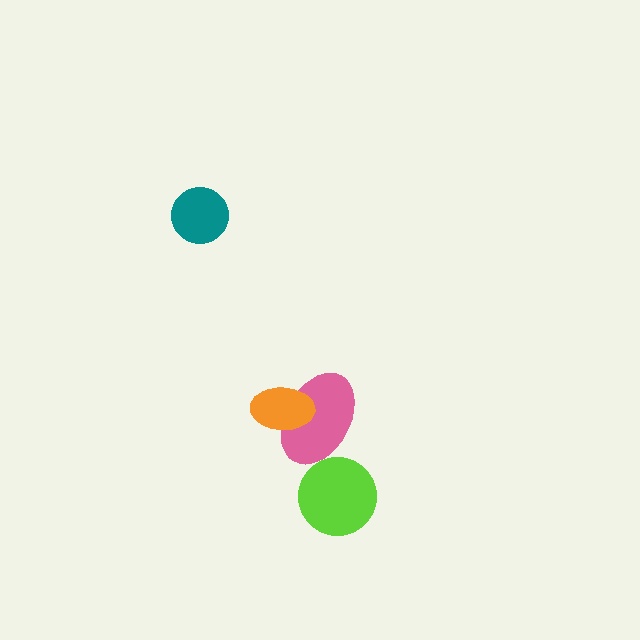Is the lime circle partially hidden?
No, no other shape covers it.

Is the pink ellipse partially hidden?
Yes, it is partially covered by another shape.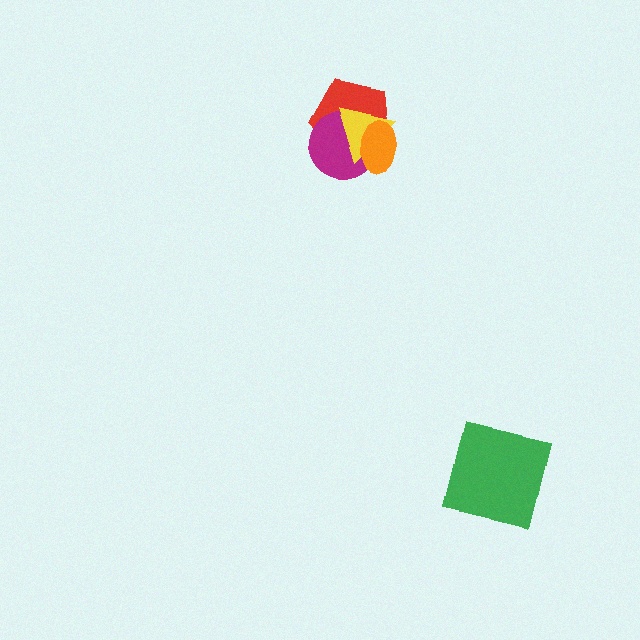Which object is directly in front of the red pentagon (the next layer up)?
The magenta circle is directly in front of the red pentagon.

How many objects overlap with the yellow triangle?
3 objects overlap with the yellow triangle.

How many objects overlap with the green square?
0 objects overlap with the green square.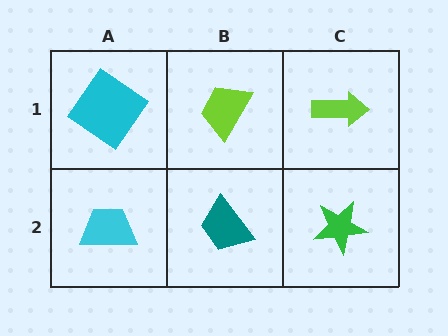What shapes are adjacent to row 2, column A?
A cyan diamond (row 1, column A), a teal trapezoid (row 2, column B).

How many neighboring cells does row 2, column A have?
2.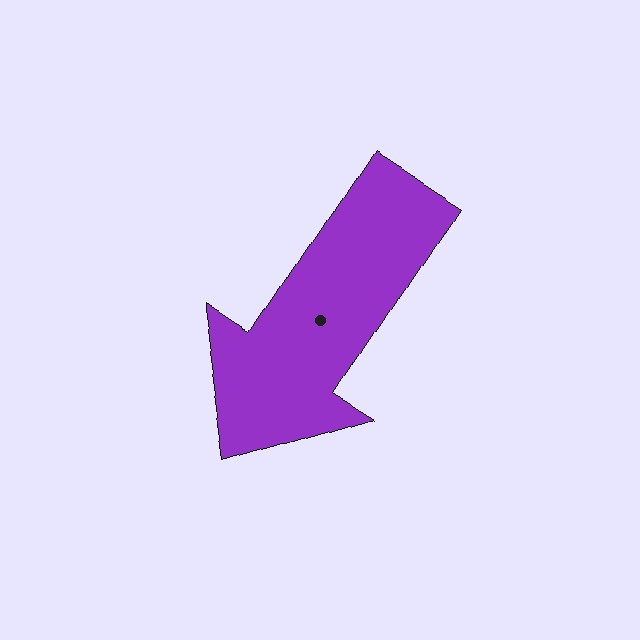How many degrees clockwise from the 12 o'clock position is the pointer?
Approximately 213 degrees.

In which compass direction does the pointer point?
Southwest.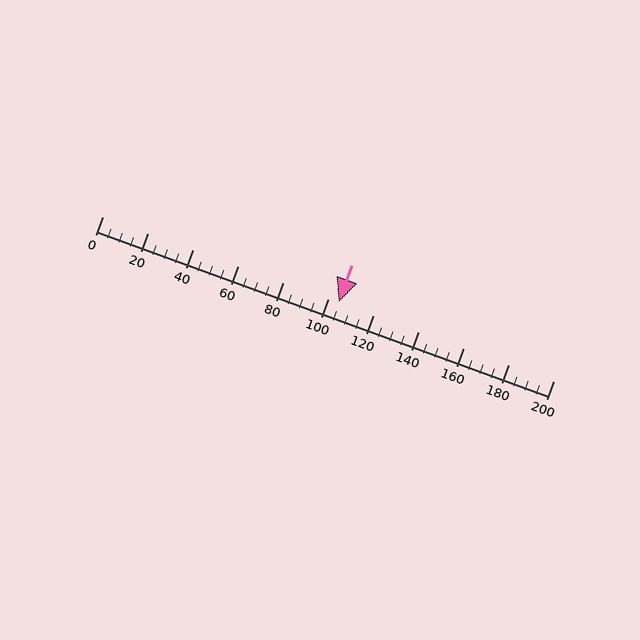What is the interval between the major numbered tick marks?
The major tick marks are spaced 20 units apart.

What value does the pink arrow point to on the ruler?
The pink arrow points to approximately 105.